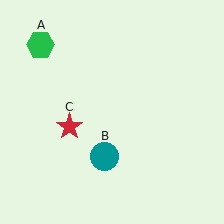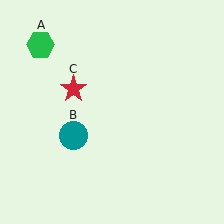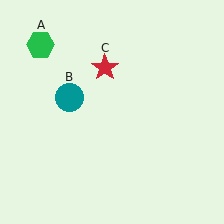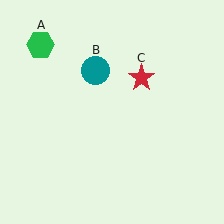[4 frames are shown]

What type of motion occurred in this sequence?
The teal circle (object B), red star (object C) rotated clockwise around the center of the scene.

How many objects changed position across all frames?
2 objects changed position: teal circle (object B), red star (object C).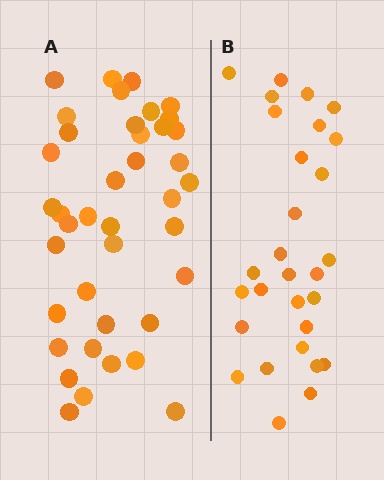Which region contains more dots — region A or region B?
Region A (the left region) has more dots.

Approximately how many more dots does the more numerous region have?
Region A has roughly 12 or so more dots than region B.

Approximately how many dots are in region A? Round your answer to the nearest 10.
About 40 dots.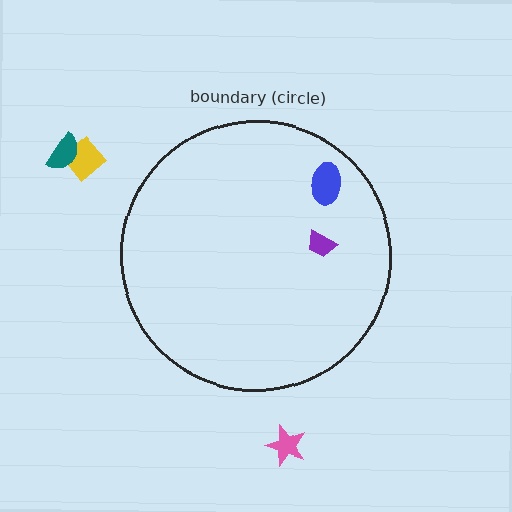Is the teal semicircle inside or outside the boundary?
Outside.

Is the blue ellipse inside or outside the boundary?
Inside.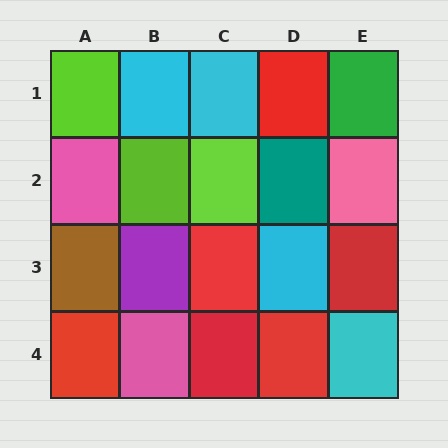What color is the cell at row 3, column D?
Cyan.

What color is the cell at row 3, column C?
Red.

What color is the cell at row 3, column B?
Purple.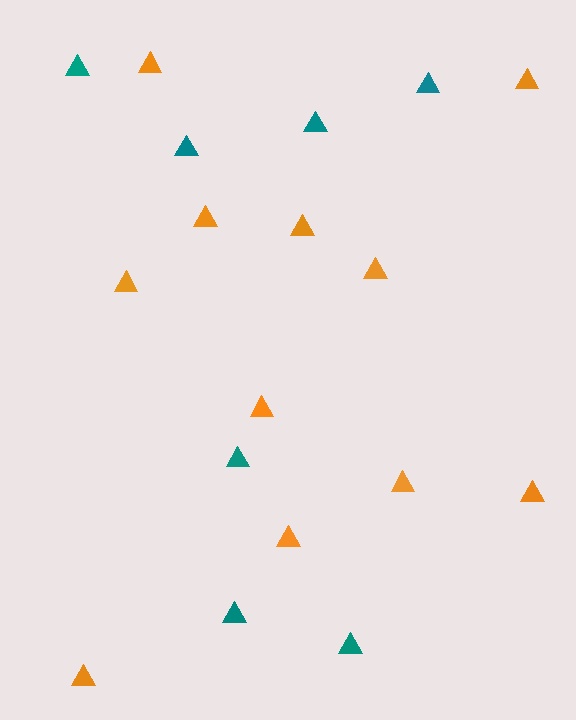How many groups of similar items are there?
There are 2 groups: one group of orange triangles (11) and one group of teal triangles (7).